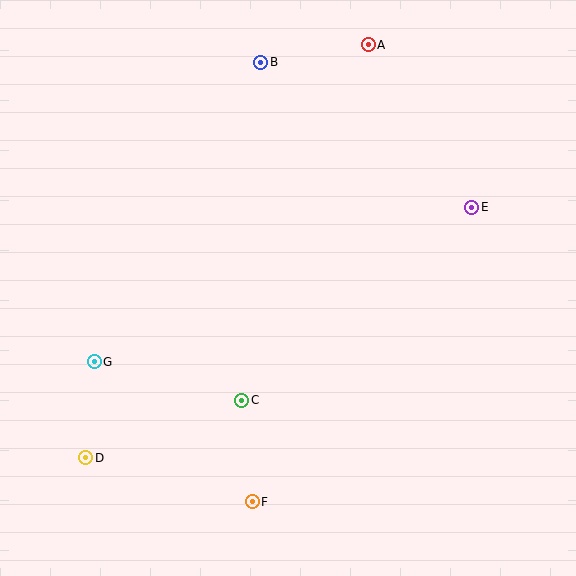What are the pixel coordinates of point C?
Point C is at (242, 400).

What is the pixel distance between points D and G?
The distance between D and G is 96 pixels.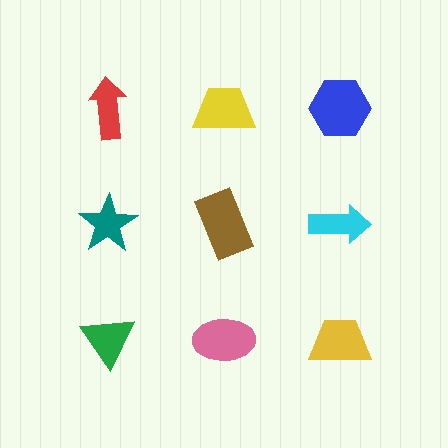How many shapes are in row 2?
3 shapes.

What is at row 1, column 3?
A blue hexagon.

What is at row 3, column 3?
A yellow trapezoid.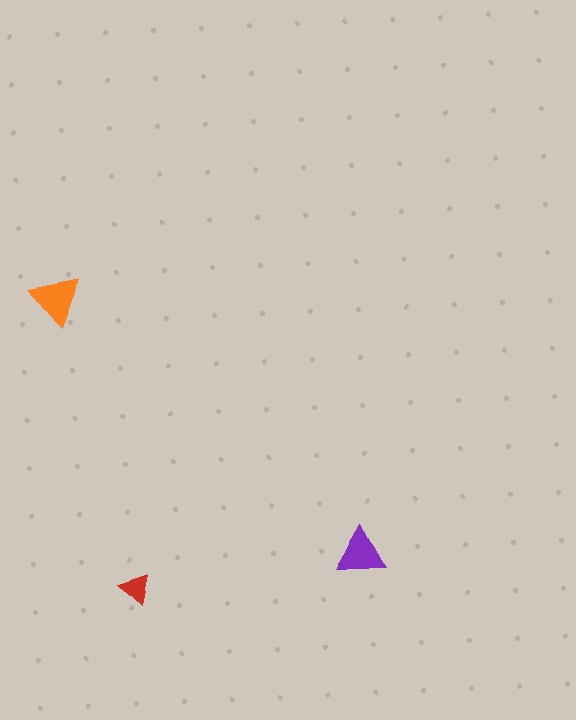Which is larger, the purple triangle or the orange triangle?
The orange one.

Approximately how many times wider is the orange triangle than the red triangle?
About 1.5 times wider.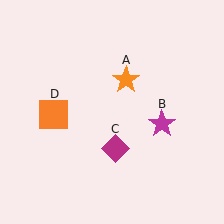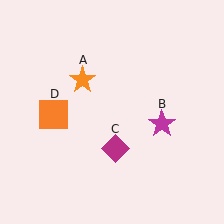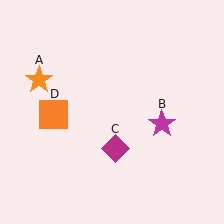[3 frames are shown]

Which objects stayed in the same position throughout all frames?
Magenta star (object B) and magenta diamond (object C) and orange square (object D) remained stationary.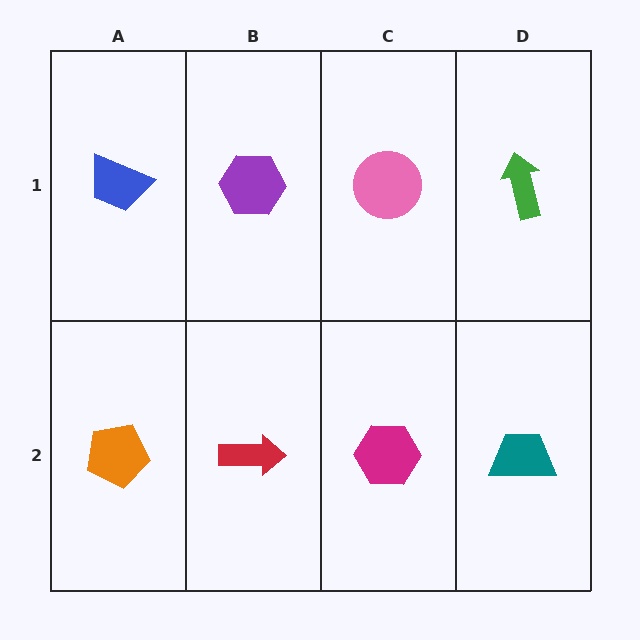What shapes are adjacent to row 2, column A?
A blue trapezoid (row 1, column A), a red arrow (row 2, column B).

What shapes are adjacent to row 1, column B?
A red arrow (row 2, column B), a blue trapezoid (row 1, column A), a pink circle (row 1, column C).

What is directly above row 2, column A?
A blue trapezoid.